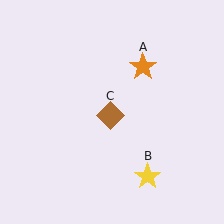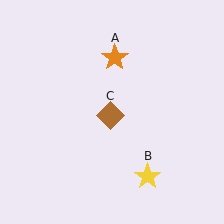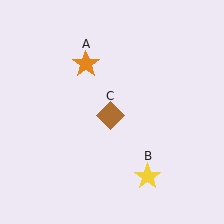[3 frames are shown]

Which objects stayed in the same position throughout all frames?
Yellow star (object B) and brown diamond (object C) remained stationary.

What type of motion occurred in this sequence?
The orange star (object A) rotated counterclockwise around the center of the scene.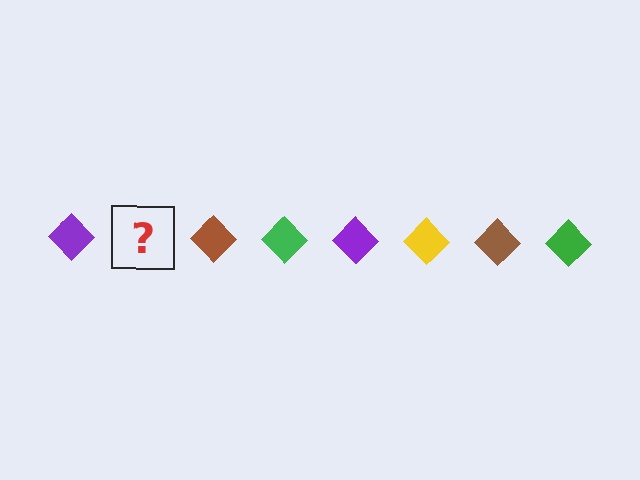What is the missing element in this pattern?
The missing element is a yellow diamond.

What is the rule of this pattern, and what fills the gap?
The rule is that the pattern cycles through purple, yellow, brown, green diamonds. The gap should be filled with a yellow diamond.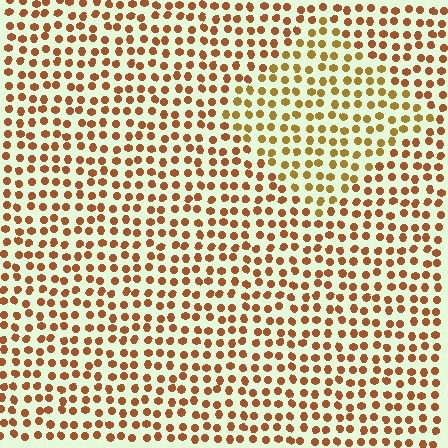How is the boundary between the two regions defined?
The boundary is defined purely by a slight shift in hue (about 24 degrees). Spacing, size, and orientation are identical on both sides.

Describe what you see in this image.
The image is filled with small brown elements in a uniform arrangement. A diamond-shaped region is visible where the elements are tinted to a slightly different hue, forming a subtle color boundary.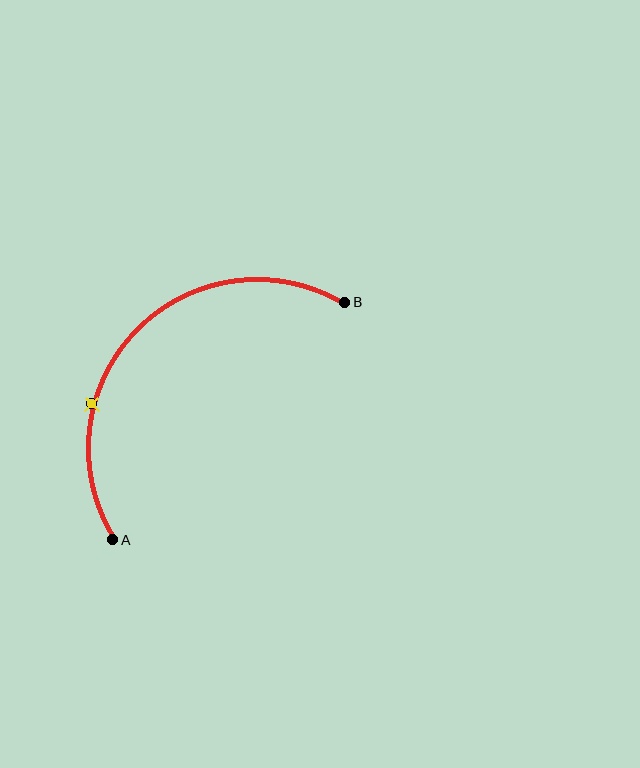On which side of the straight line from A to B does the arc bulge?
The arc bulges above and to the left of the straight line connecting A and B.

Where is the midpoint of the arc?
The arc midpoint is the point on the curve farthest from the straight line joining A and B. It sits above and to the left of that line.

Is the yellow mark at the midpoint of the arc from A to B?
No. The yellow mark lies on the arc but is closer to endpoint A. The arc midpoint would be at the point on the curve equidistant along the arc from both A and B.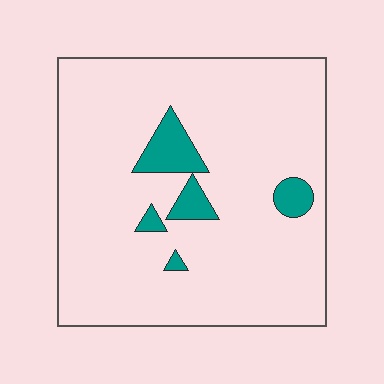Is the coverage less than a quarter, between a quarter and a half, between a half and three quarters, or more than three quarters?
Less than a quarter.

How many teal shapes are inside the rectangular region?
5.